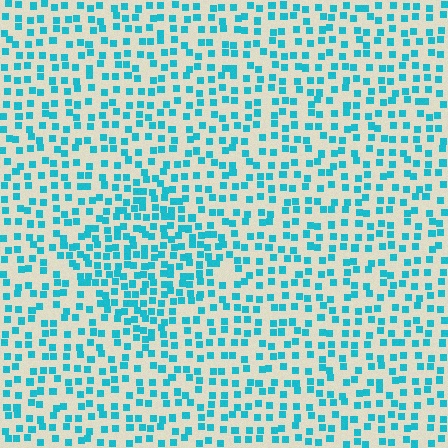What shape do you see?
I see a diamond.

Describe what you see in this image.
The image contains small cyan elements arranged at two different densities. A diamond-shaped region is visible where the elements are more densely packed than the surrounding area.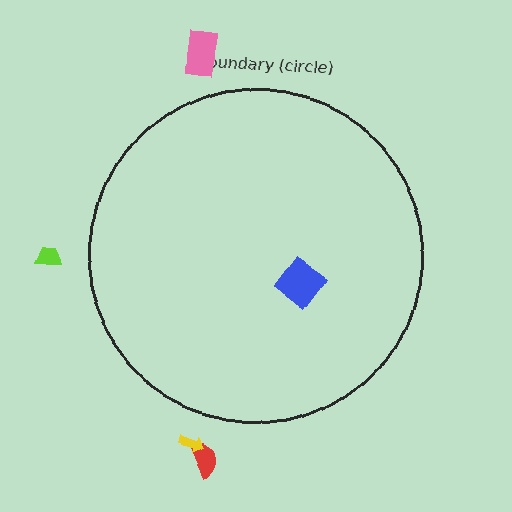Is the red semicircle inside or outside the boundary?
Outside.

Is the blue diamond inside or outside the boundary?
Inside.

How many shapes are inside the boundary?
1 inside, 4 outside.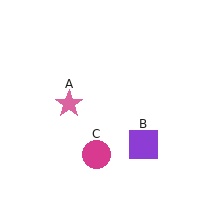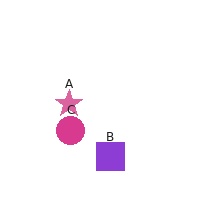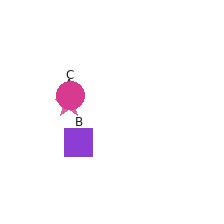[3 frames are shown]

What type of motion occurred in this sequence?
The purple square (object B), magenta circle (object C) rotated clockwise around the center of the scene.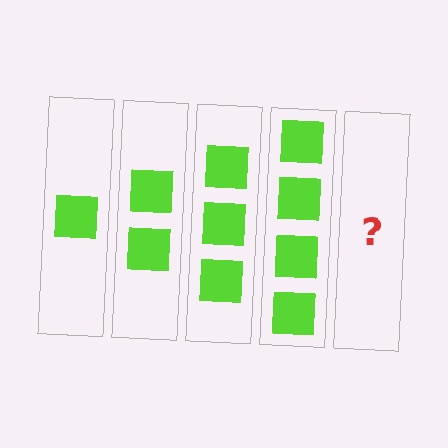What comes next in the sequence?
The next element should be 5 squares.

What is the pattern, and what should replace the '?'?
The pattern is that each step adds one more square. The '?' should be 5 squares.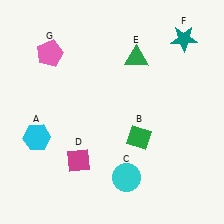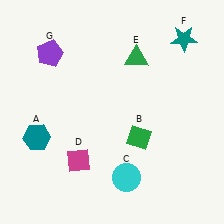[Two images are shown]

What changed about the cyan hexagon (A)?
In Image 1, A is cyan. In Image 2, it changed to teal.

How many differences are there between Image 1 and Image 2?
There are 2 differences between the two images.